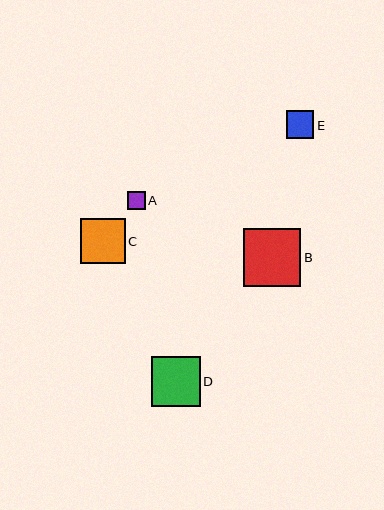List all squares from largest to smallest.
From largest to smallest: B, D, C, E, A.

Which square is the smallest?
Square A is the smallest with a size of approximately 18 pixels.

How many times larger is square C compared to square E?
Square C is approximately 1.6 times the size of square E.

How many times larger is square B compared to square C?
Square B is approximately 1.3 times the size of square C.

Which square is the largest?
Square B is the largest with a size of approximately 58 pixels.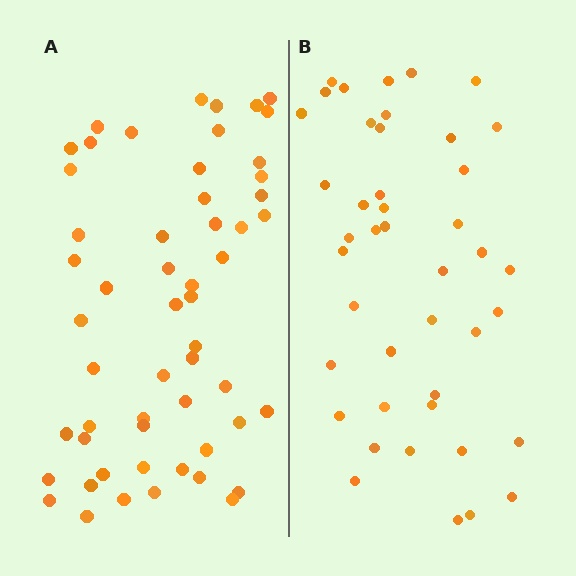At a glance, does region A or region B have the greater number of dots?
Region A (the left region) has more dots.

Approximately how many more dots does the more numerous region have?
Region A has roughly 12 or so more dots than region B.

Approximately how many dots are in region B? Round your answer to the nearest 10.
About 40 dots. (The exact count is 43, which rounds to 40.)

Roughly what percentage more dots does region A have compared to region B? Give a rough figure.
About 30% more.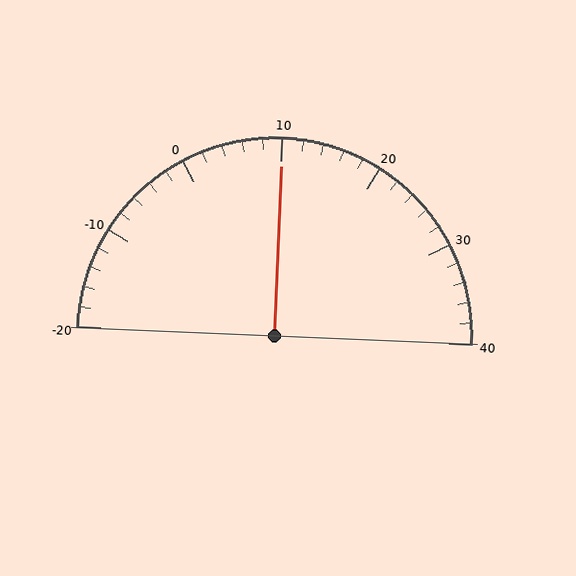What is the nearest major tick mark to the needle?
The nearest major tick mark is 10.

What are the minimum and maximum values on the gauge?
The gauge ranges from -20 to 40.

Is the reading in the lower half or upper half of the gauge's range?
The reading is in the upper half of the range (-20 to 40).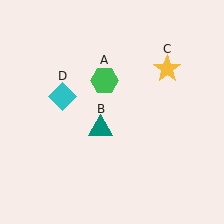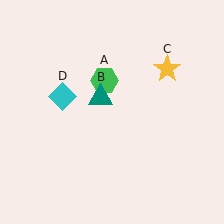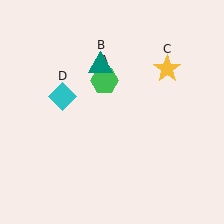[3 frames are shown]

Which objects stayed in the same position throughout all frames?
Green hexagon (object A) and yellow star (object C) and cyan diamond (object D) remained stationary.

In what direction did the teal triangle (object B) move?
The teal triangle (object B) moved up.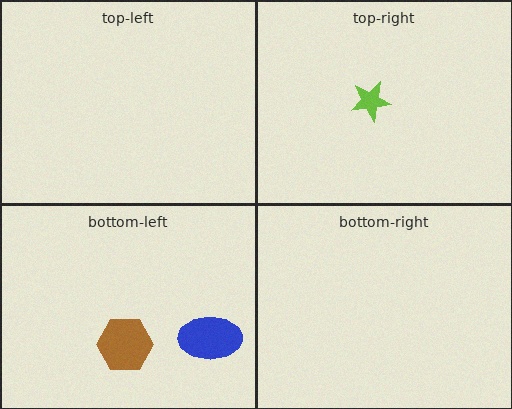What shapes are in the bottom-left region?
The brown hexagon, the blue ellipse.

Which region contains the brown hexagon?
The bottom-left region.